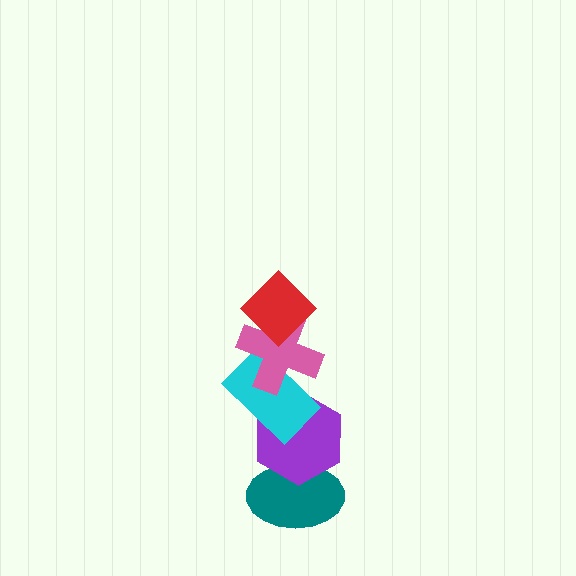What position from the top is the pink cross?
The pink cross is 2nd from the top.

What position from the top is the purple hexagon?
The purple hexagon is 4th from the top.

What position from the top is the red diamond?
The red diamond is 1st from the top.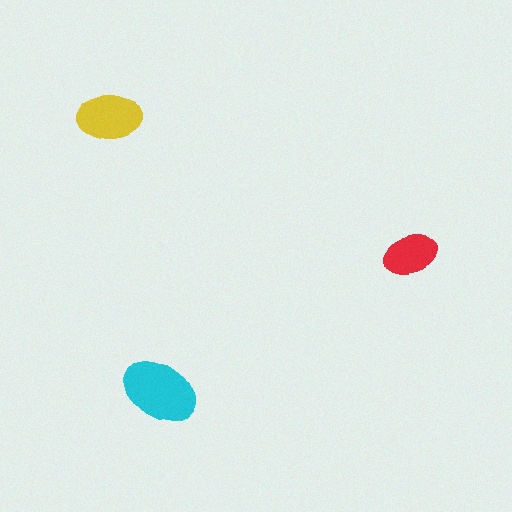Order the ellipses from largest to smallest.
the cyan one, the yellow one, the red one.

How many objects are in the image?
There are 3 objects in the image.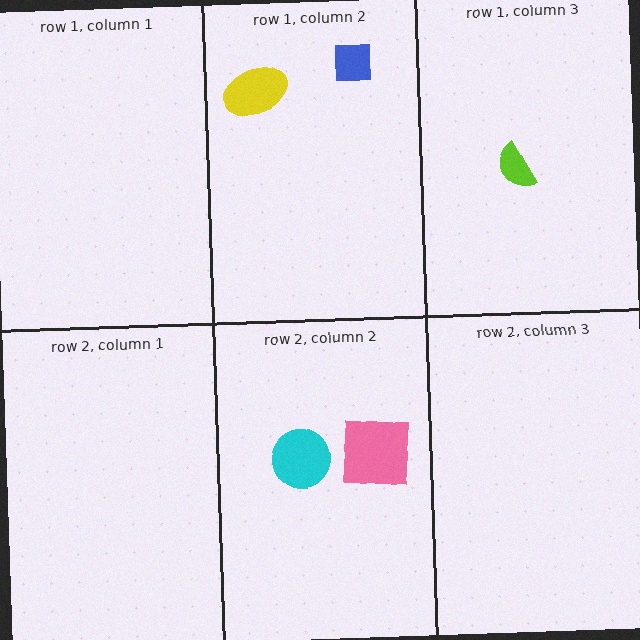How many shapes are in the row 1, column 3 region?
1.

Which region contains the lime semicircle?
The row 1, column 3 region.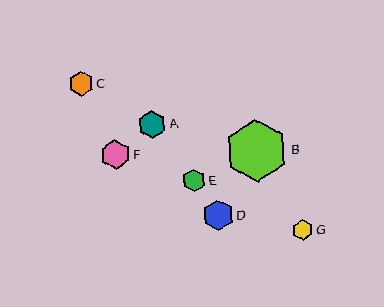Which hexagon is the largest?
Hexagon B is the largest with a size of approximately 62 pixels.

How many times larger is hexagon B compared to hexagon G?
Hexagon B is approximately 3.1 times the size of hexagon G.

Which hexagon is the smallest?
Hexagon G is the smallest with a size of approximately 20 pixels.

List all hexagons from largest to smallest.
From largest to smallest: B, D, F, A, C, E, G.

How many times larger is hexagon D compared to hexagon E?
Hexagon D is approximately 1.3 times the size of hexagon E.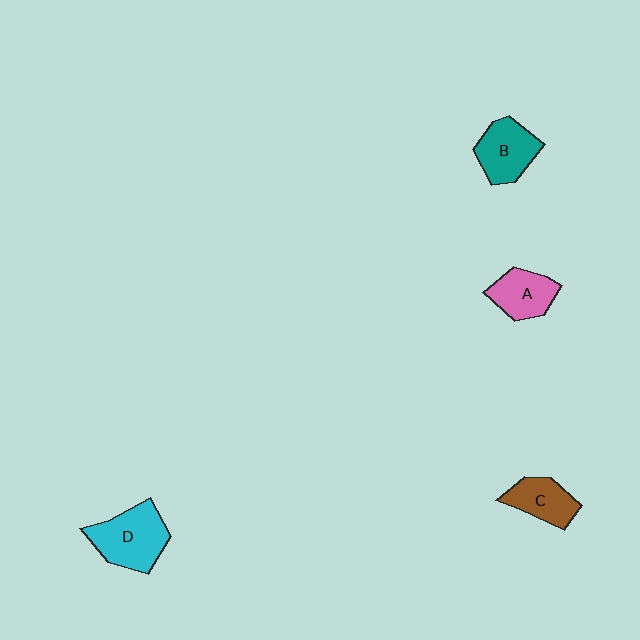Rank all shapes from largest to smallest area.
From largest to smallest: D (cyan), B (teal), A (pink), C (brown).